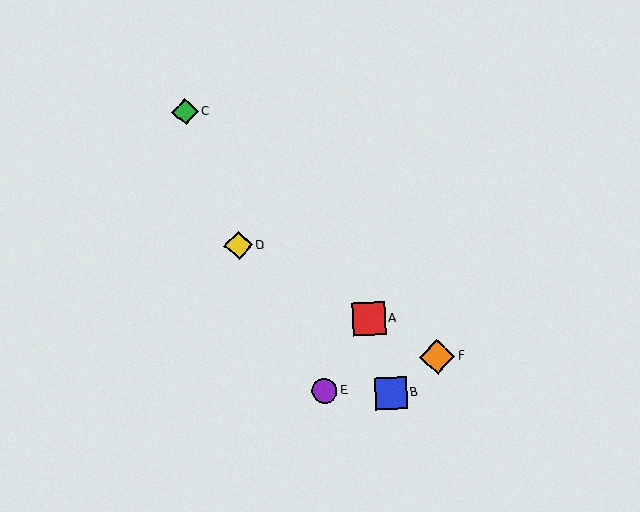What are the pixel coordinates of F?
Object F is at (437, 357).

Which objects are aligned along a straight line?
Objects A, D, F are aligned along a straight line.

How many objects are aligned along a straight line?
3 objects (A, D, F) are aligned along a straight line.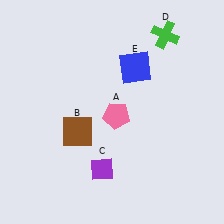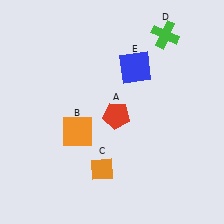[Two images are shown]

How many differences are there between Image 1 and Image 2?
There are 3 differences between the two images.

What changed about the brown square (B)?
In Image 1, B is brown. In Image 2, it changed to orange.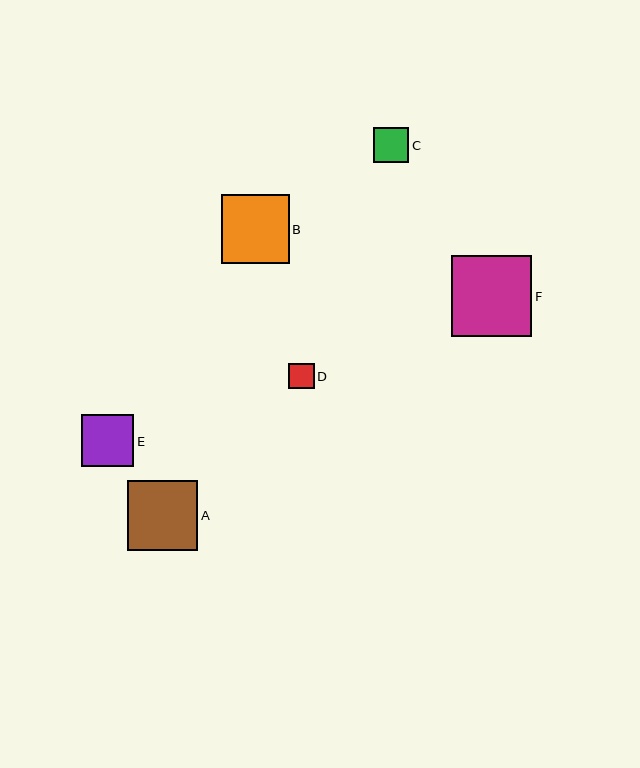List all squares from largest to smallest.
From largest to smallest: F, A, B, E, C, D.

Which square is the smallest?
Square D is the smallest with a size of approximately 25 pixels.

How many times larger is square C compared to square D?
Square C is approximately 1.4 times the size of square D.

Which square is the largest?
Square F is the largest with a size of approximately 80 pixels.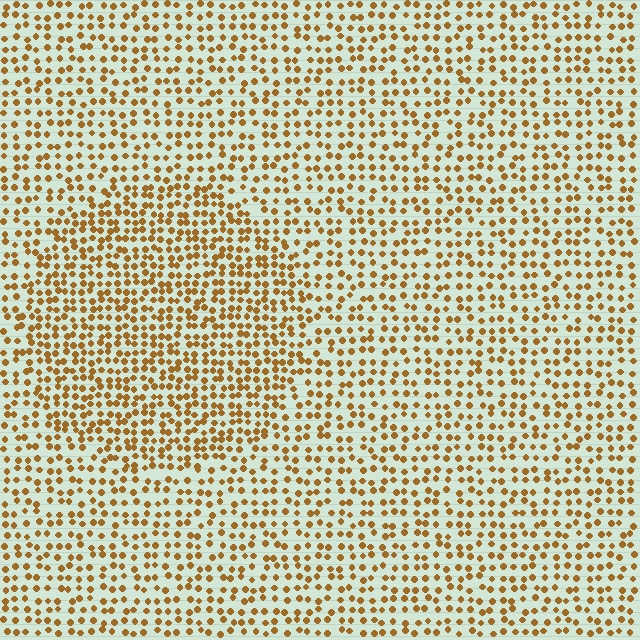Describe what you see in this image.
The image contains small brown elements arranged at two different densities. A circle-shaped region is visible where the elements are more densely packed than the surrounding area.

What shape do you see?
I see a circle.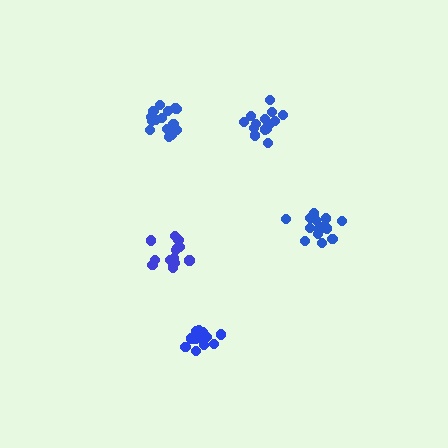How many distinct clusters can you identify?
There are 5 distinct clusters.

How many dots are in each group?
Group 1: 14 dots, Group 2: 14 dots, Group 3: 17 dots, Group 4: 16 dots, Group 5: 13 dots (74 total).